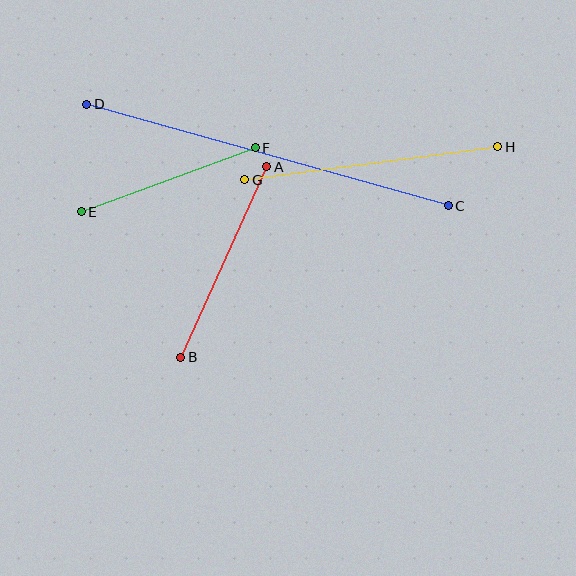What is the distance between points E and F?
The distance is approximately 185 pixels.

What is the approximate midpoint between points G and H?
The midpoint is at approximately (371, 163) pixels.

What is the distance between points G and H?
The distance is approximately 255 pixels.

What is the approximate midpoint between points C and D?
The midpoint is at approximately (268, 155) pixels.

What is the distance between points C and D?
The distance is approximately 375 pixels.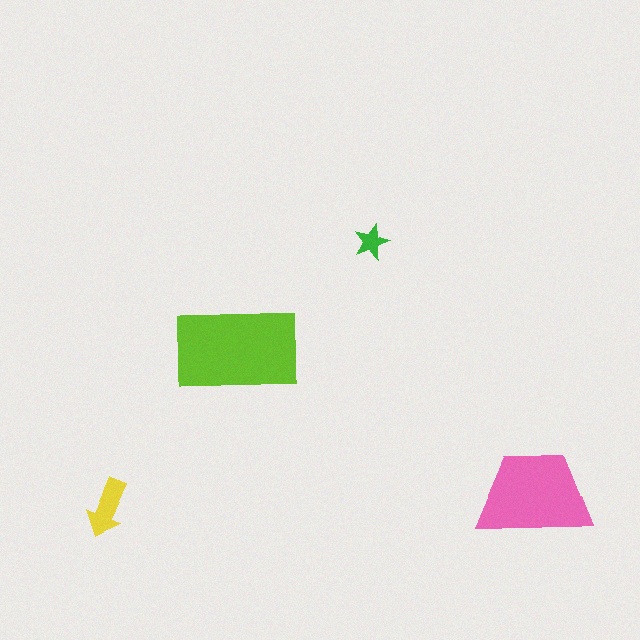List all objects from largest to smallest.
The lime rectangle, the pink trapezoid, the yellow arrow, the green star.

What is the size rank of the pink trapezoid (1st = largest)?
2nd.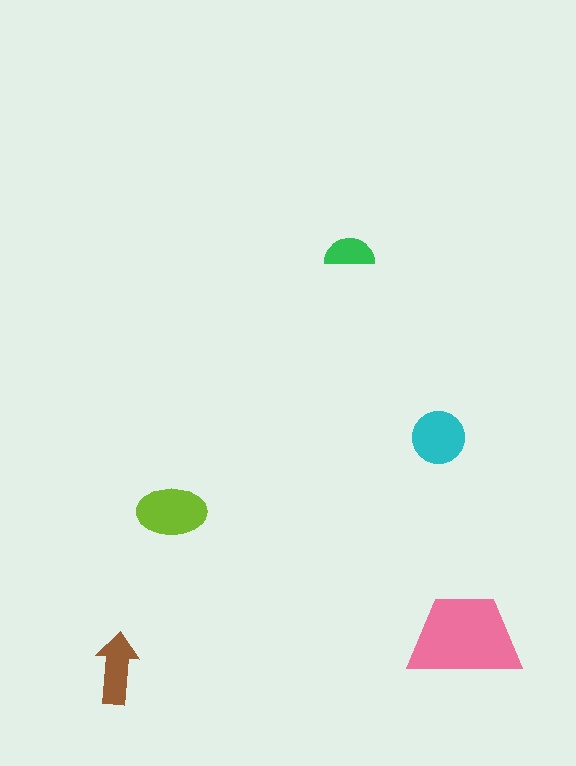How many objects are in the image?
There are 5 objects in the image.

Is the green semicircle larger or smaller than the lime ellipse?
Smaller.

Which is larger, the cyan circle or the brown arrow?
The cyan circle.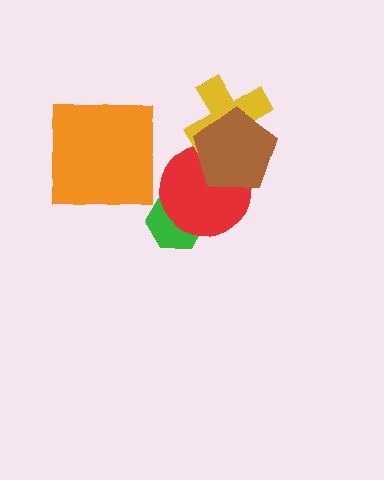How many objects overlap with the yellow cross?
2 objects overlap with the yellow cross.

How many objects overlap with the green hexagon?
1 object overlaps with the green hexagon.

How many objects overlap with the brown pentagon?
2 objects overlap with the brown pentagon.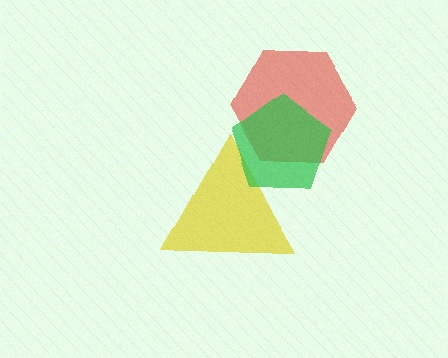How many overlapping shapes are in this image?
There are 3 overlapping shapes in the image.